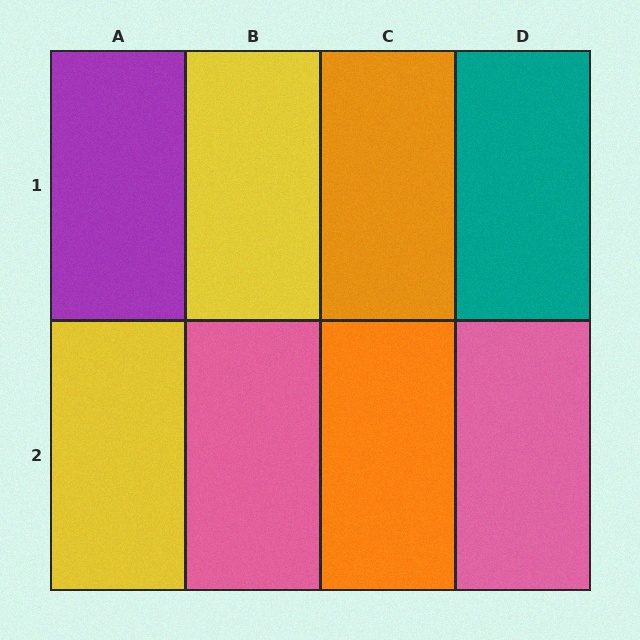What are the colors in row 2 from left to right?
Yellow, pink, orange, pink.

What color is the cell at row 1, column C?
Orange.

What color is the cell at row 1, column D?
Teal.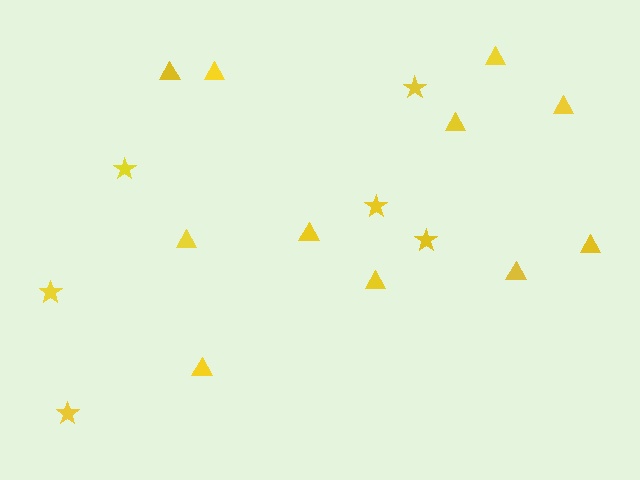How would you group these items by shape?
There are 2 groups: one group of stars (6) and one group of triangles (11).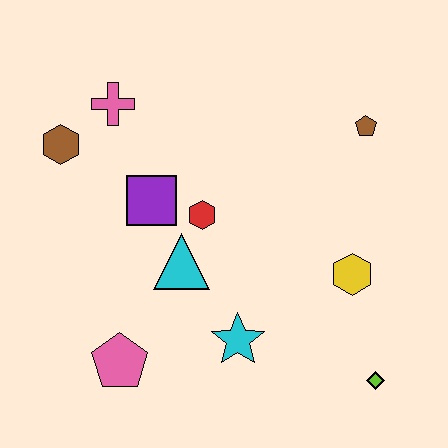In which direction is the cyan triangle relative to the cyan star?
The cyan triangle is above the cyan star.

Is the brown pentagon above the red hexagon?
Yes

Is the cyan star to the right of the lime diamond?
No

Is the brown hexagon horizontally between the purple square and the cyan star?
No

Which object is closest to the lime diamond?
The yellow hexagon is closest to the lime diamond.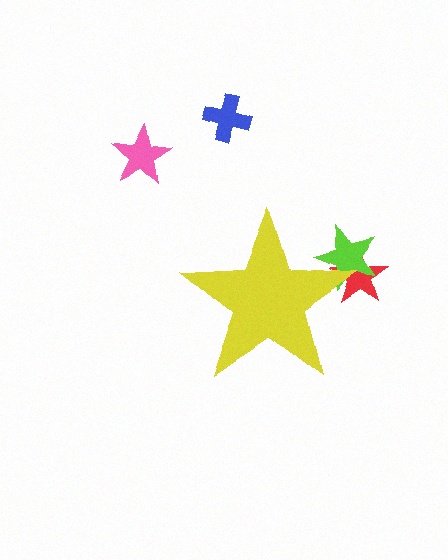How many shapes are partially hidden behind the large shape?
2 shapes are partially hidden.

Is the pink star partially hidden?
No, the pink star is fully visible.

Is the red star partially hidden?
Yes, the red star is partially hidden behind the yellow star.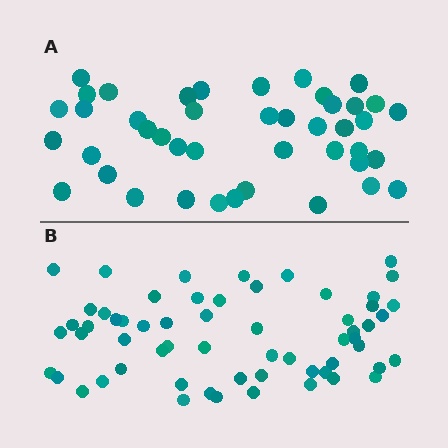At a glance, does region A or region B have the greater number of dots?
Region B (the bottom region) has more dots.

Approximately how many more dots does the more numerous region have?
Region B has approximately 15 more dots than region A.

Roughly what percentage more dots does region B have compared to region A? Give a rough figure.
About 40% more.